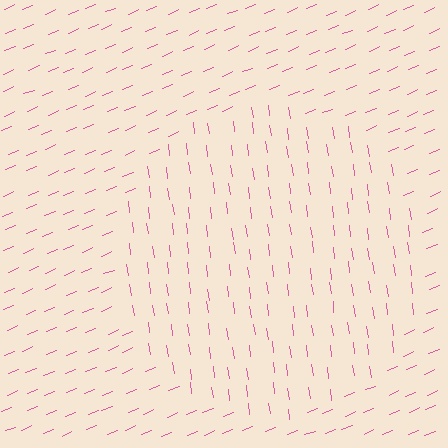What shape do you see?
I see a circle.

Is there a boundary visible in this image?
Yes, there is a texture boundary formed by a change in line orientation.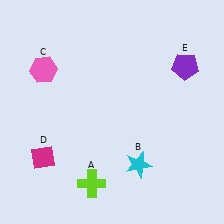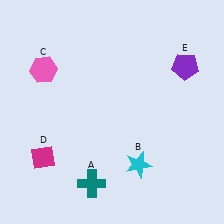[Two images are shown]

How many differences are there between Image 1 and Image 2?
There is 1 difference between the two images.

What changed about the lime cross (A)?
In Image 1, A is lime. In Image 2, it changed to teal.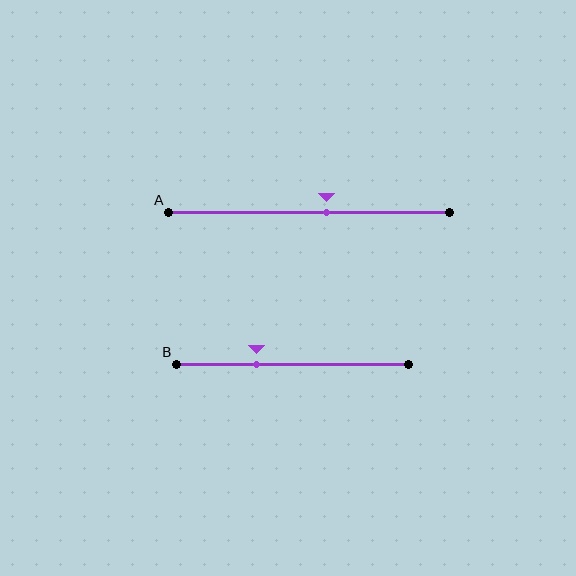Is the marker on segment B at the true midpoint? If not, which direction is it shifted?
No, the marker on segment B is shifted to the left by about 16% of the segment length.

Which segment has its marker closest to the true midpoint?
Segment A has its marker closest to the true midpoint.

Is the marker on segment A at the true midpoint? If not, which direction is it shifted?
No, the marker on segment A is shifted to the right by about 6% of the segment length.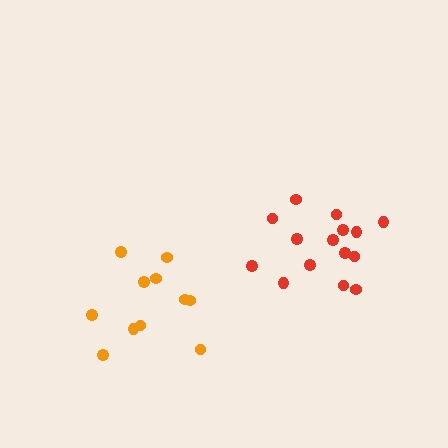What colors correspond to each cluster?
The clusters are colored: red, orange.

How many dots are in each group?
Group 1: 15 dots, Group 2: 11 dots (26 total).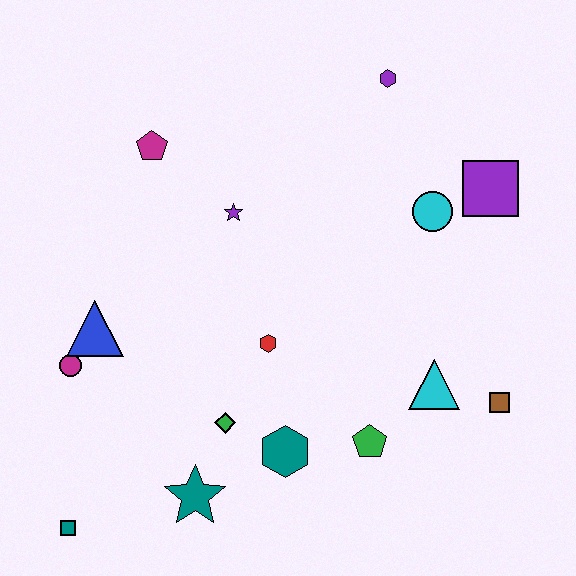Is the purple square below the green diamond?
No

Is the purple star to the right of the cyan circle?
No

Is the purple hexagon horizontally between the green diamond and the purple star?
No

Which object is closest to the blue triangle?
The magenta circle is closest to the blue triangle.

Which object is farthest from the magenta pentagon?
The brown square is farthest from the magenta pentagon.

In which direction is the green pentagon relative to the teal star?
The green pentagon is to the right of the teal star.